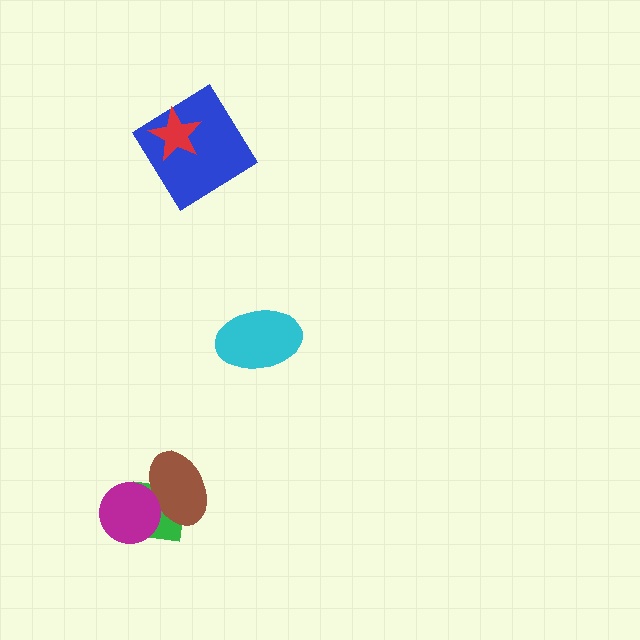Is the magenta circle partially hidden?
No, no other shape covers it.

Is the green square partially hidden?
Yes, it is partially covered by another shape.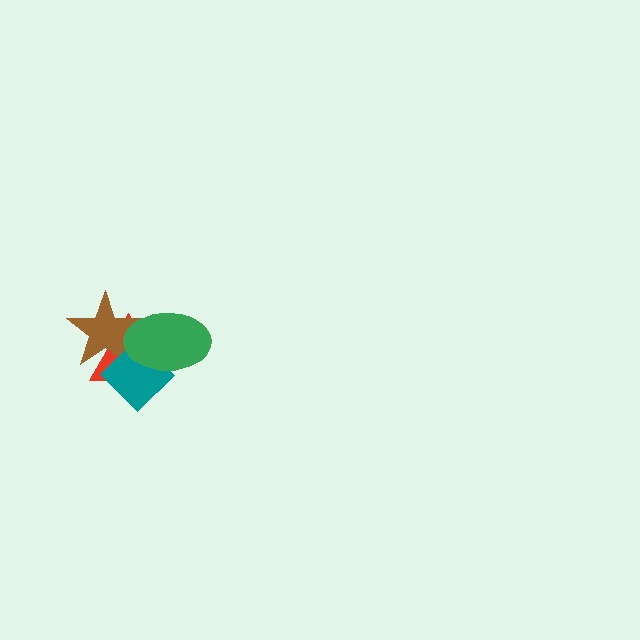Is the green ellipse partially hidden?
No, no other shape covers it.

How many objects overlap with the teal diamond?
3 objects overlap with the teal diamond.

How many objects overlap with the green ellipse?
3 objects overlap with the green ellipse.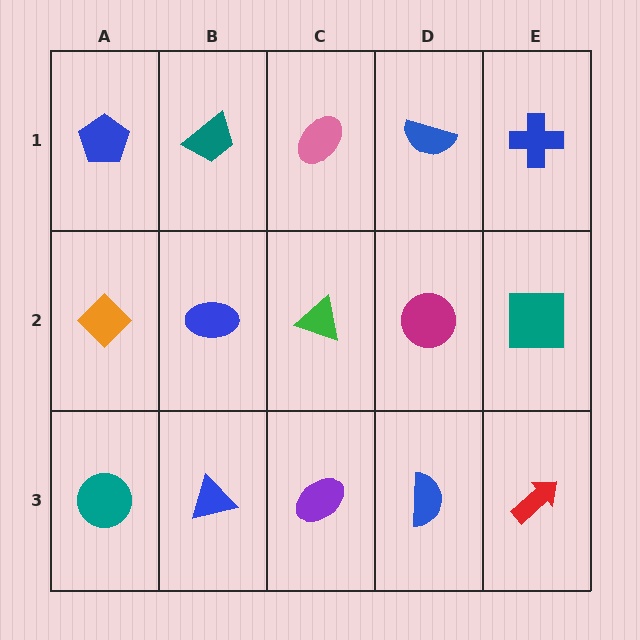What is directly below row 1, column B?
A blue ellipse.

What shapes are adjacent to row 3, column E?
A teal square (row 2, column E), a blue semicircle (row 3, column D).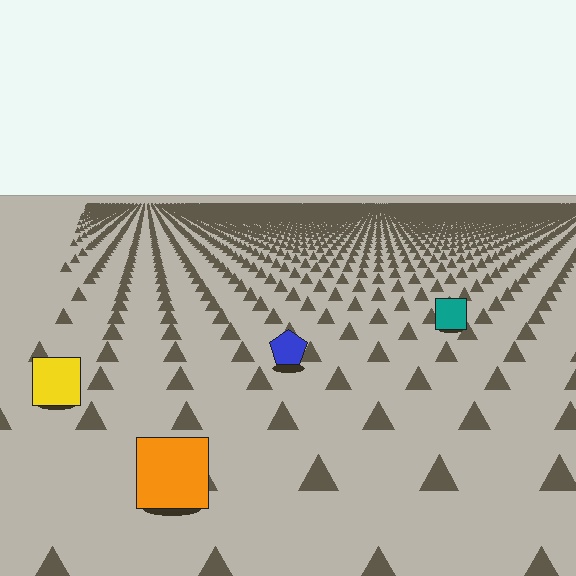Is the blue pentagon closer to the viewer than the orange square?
No. The orange square is closer — you can tell from the texture gradient: the ground texture is coarser near it.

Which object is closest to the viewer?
The orange square is closest. The texture marks near it are larger and more spread out.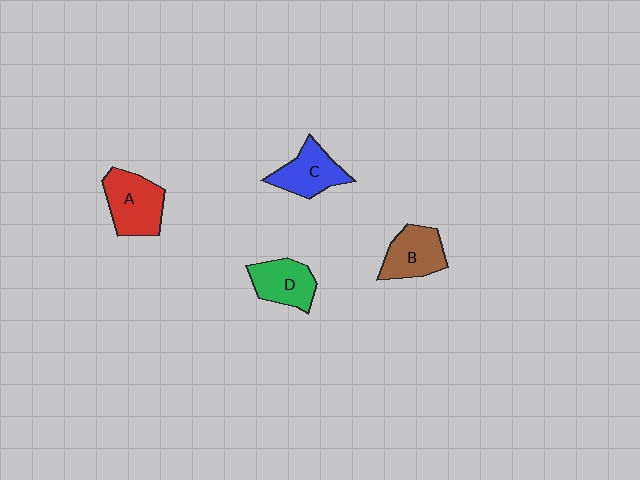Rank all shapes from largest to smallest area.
From largest to smallest: A (red), B (brown), C (blue), D (green).